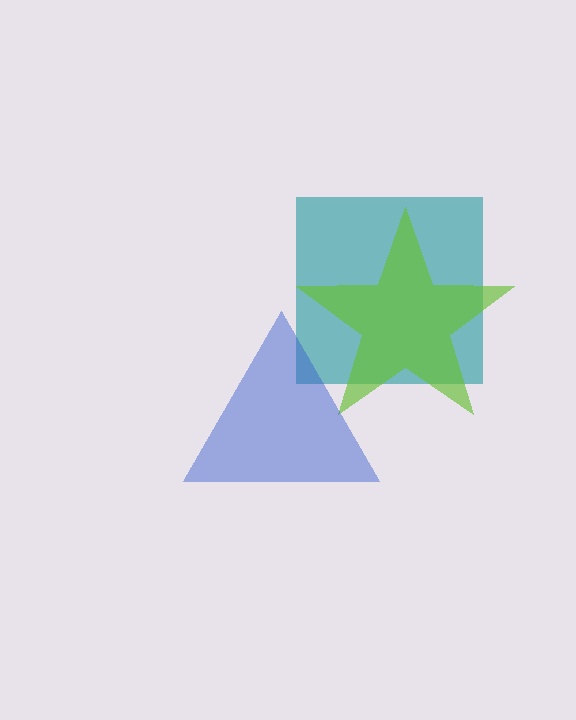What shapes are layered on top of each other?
The layered shapes are: a teal square, a lime star, a blue triangle.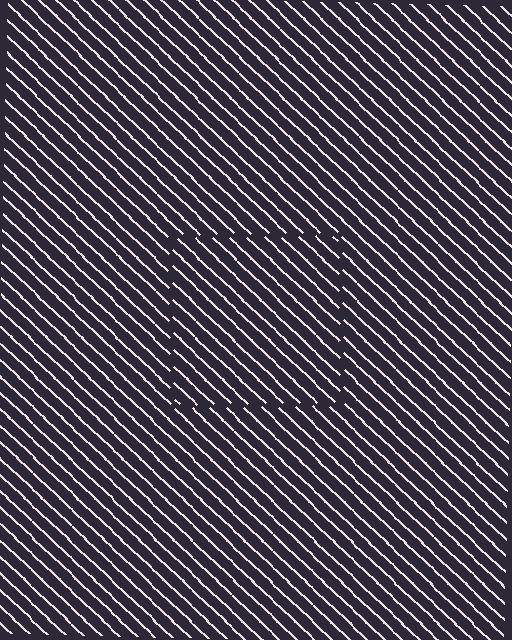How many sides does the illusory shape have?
4 sides — the line-ends trace a square.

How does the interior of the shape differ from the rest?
The interior of the shape contains the same grating, shifted by half a period — the contour is defined by the phase discontinuity where line-ends from the inner and outer gratings abut.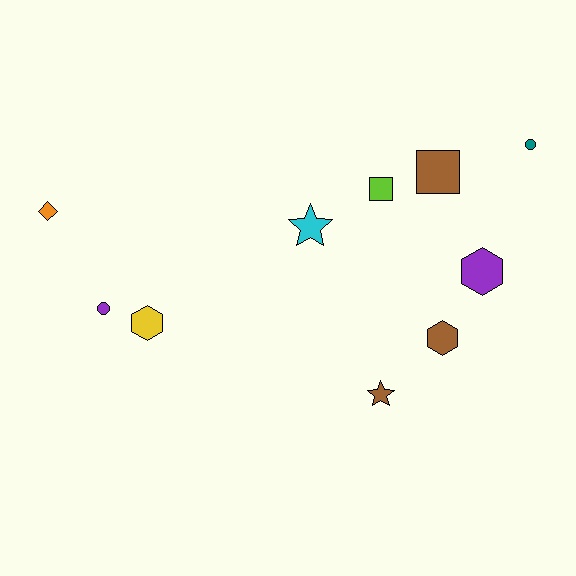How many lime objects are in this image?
There is 1 lime object.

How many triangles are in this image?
There are no triangles.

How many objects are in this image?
There are 10 objects.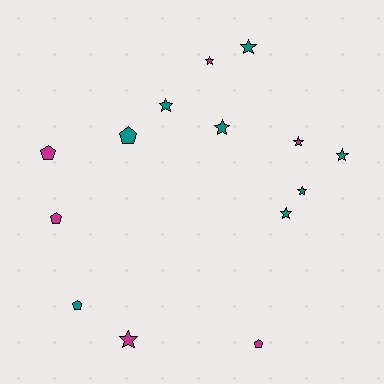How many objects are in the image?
There are 14 objects.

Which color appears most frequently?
Teal, with 8 objects.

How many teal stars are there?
There are 6 teal stars.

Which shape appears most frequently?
Star, with 9 objects.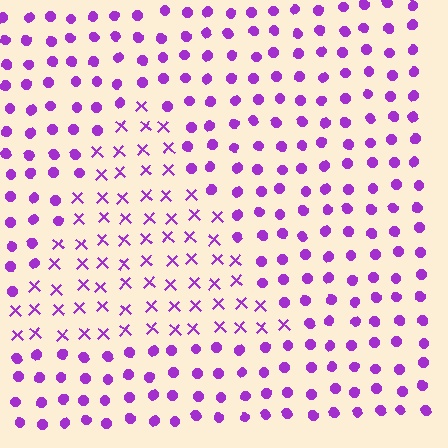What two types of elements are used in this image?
The image uses X marks inside the triangle region and circles outside it.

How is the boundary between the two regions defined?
The boundary is defined by a change in element shape: X marks inside vs. circles outside. All elements share the same color and spacing.